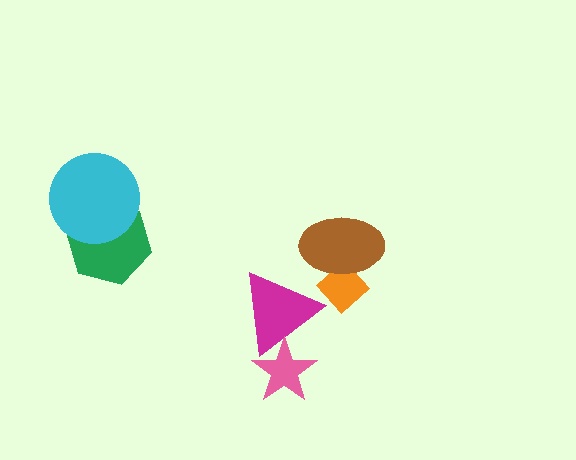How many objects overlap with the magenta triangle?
1 object overlaps with the magenta triangle.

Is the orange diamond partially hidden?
Yes, it is partially covered by another shape.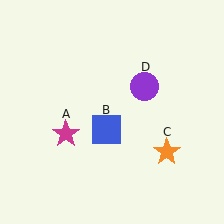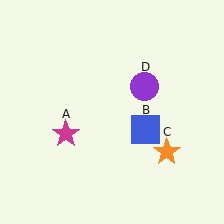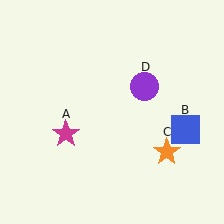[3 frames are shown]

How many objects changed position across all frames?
1 object changed position: blue square (object B).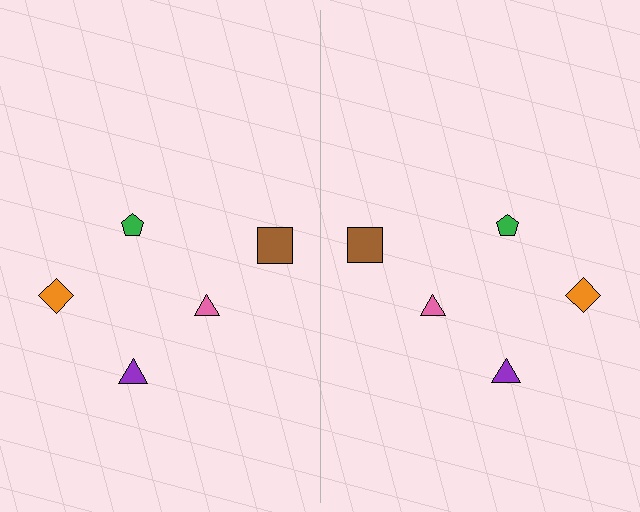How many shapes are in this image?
There are 10 shapes in this image.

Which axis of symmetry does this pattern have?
The pattern has a vertical axis of symmetry running through the center of the image.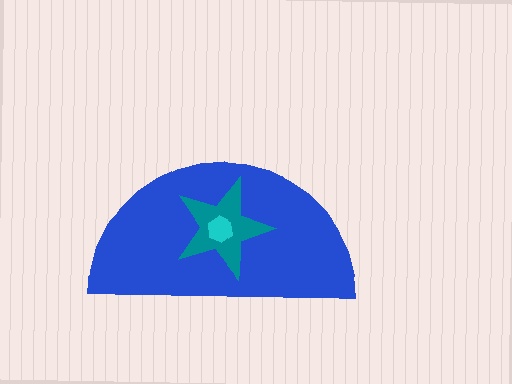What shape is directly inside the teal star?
The cyan hexagon.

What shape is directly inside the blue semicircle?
The teal star.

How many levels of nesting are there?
3.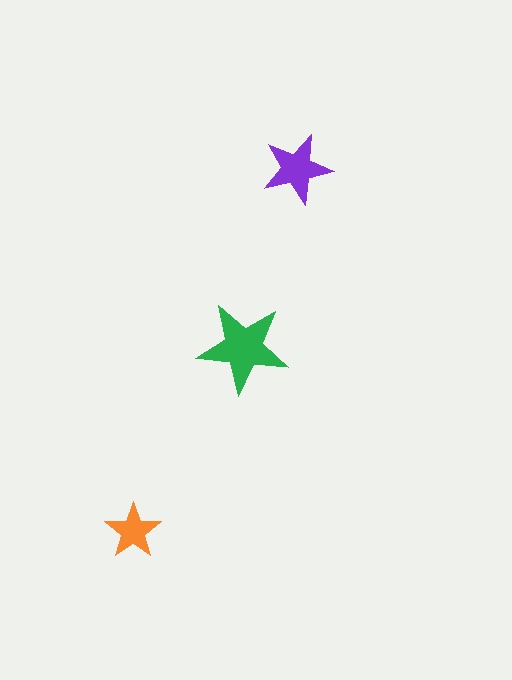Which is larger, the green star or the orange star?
The green one.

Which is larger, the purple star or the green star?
The green one.